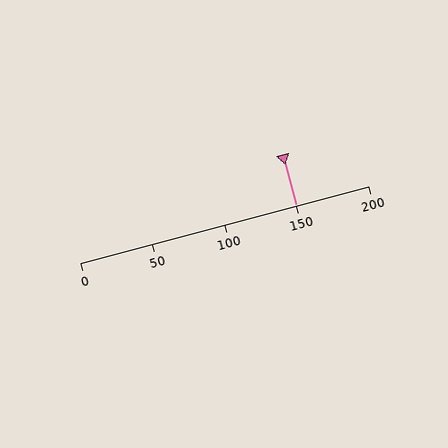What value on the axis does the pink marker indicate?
The marker indicates approximately 150.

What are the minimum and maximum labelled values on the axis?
The axis runs from 0 to 200.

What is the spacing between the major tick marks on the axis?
The major ticks are spaced 50 apart.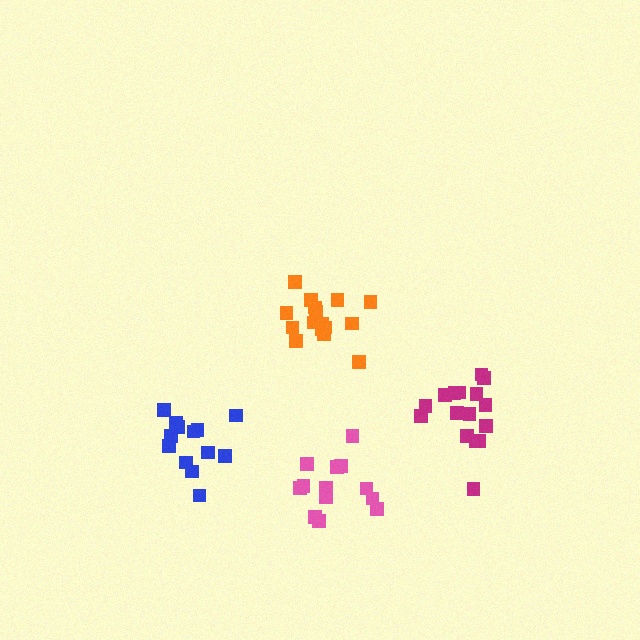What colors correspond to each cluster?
The clusters are colored: blue, orange, pink, magenta.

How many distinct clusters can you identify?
There are 4 distinct clusters.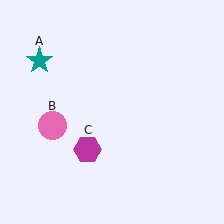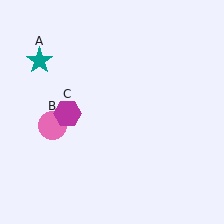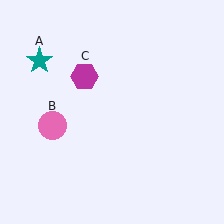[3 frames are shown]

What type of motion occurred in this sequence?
The magenta hexagon (object C) rotated clockwise around the center of the scene.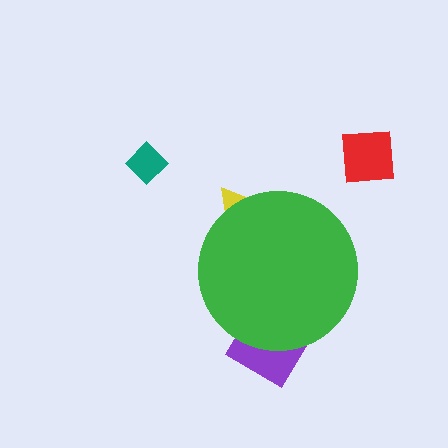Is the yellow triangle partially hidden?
Yes, the yellow triangle is partially hidden behind the green circle.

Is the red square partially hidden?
No, the red square is fully visible.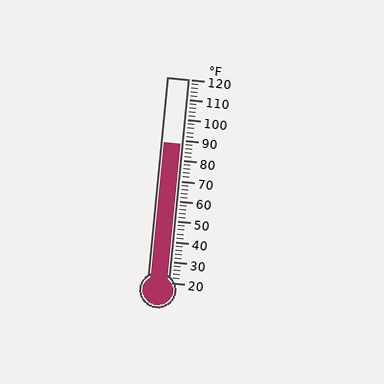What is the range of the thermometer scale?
The thermometer scale ranges from 20°F to 120°F.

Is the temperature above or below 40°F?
The temperature is above 40°F.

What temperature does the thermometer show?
The thermometer shows approximately 88°F.